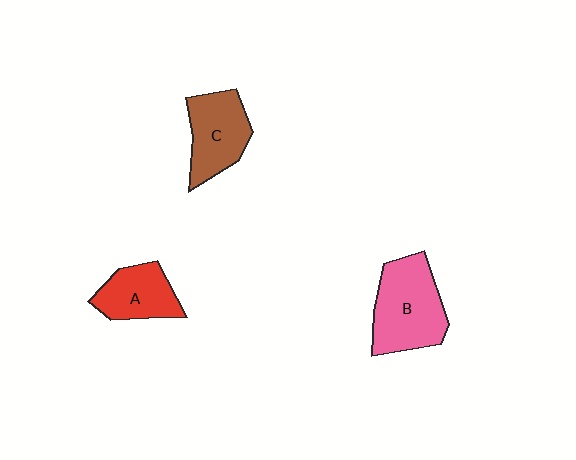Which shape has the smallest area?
Shape A (red).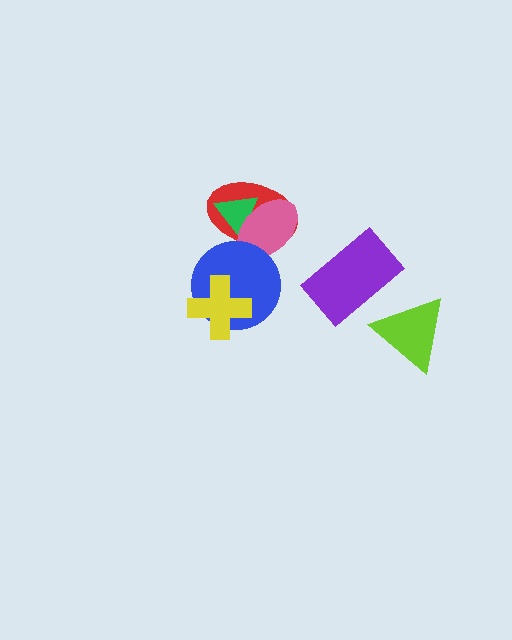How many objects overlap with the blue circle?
3 objects overlap with the blue circle.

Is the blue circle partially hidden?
Yes, it is partially covered by another shape.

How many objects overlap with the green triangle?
2 objects overlap with the green triangle.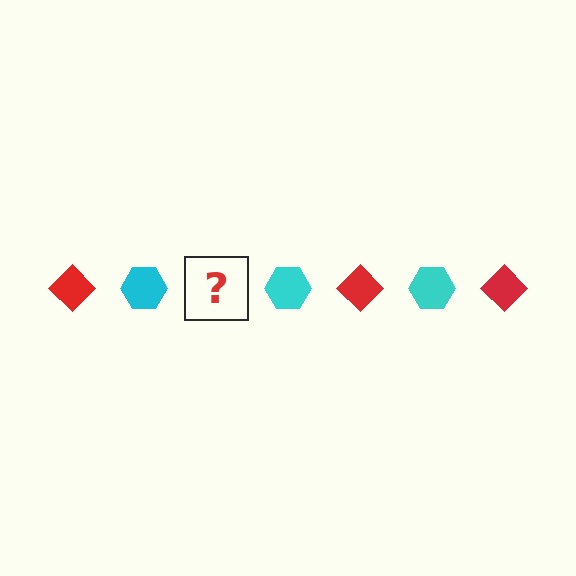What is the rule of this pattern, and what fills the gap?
The rule is that the pattern alternates between red diamond and cyan hexagon. The gap should be filled with a red diamond.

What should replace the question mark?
The question mark should be replaced with a red diamond.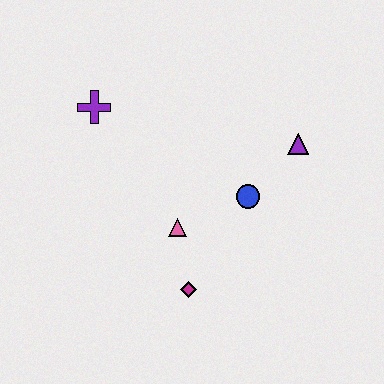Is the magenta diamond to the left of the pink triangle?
No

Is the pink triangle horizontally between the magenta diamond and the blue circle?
No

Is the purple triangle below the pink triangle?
No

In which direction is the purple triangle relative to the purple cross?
The purple triangle is to the right of the purple cross.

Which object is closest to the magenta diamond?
The pink triangle is closest to the magenta diamond.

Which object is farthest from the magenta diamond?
The purple cross is farthest from the magenta diamond.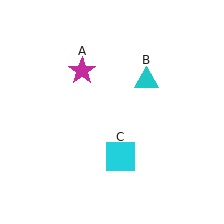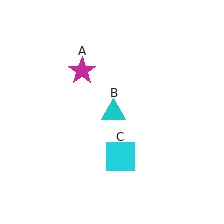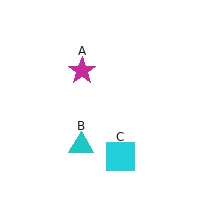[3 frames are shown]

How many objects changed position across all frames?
1 object changed position: cyan triangle (object B).